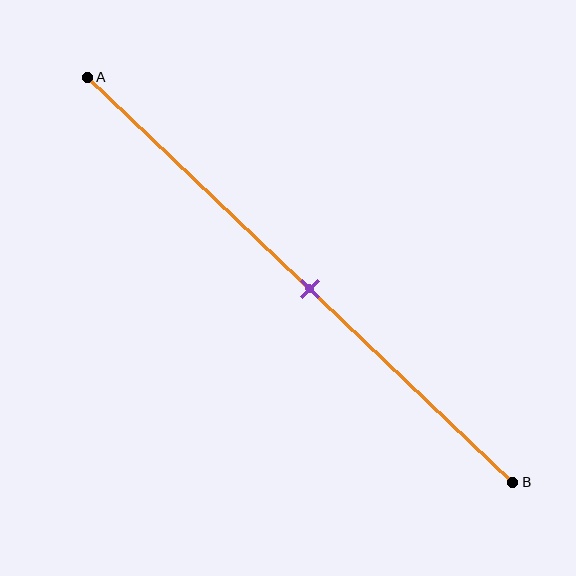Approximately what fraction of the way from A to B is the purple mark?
The purple mark is approximately 50% of the way from A to B.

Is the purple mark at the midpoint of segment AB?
Yes, the mark is approximately at the midpoint.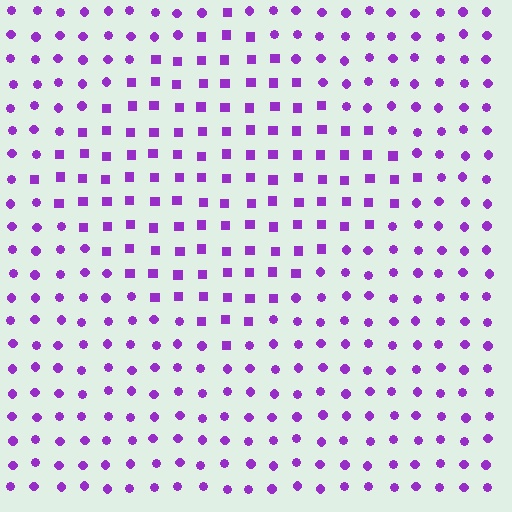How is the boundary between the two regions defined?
The boundary is defined by a change in element shape: squares inside vs. circles outside. All elements share the same color and spacing.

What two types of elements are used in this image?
The image uses squares inside the diamond region and circles outside it.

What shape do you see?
I see a diamond.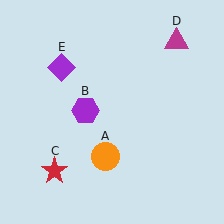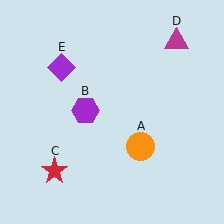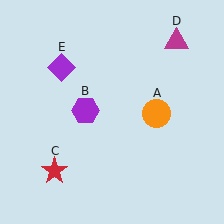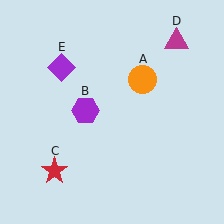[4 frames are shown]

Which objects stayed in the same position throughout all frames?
Purple hexagon (object B) and red star (object C) and magenta triangle (object D) and purple diamond (object E) remained stationary.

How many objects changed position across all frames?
1 object changed position: orange circle (object A).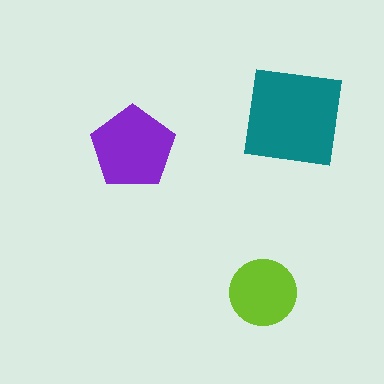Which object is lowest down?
The lime circle is bottommost.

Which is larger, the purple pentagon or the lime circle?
The purple pentagon.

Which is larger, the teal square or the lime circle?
The teal square.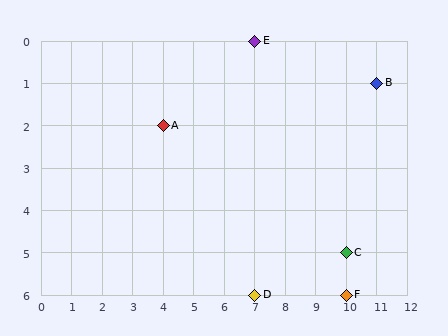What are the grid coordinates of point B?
Point B is at grid coordinates (11, 1).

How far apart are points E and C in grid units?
Points E and C are 3 columns and 5 rows apart (about 5.8 grid units diagonally).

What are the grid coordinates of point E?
Point E is at grid coordinates (7, 0).